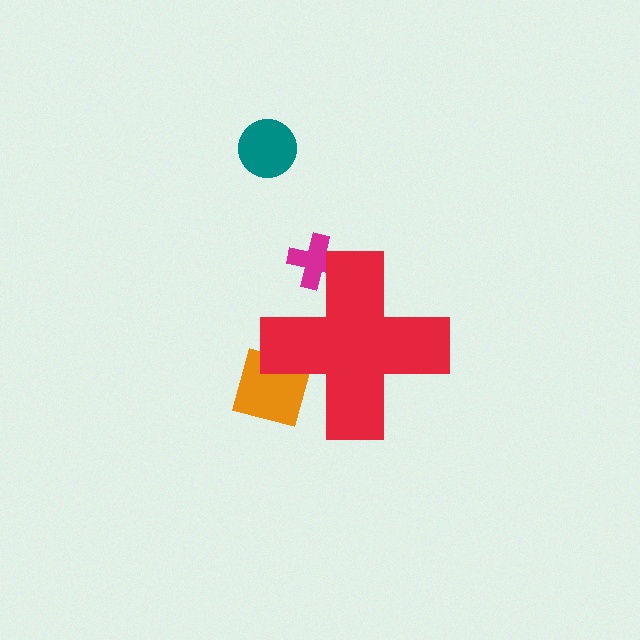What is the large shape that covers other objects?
A red cross.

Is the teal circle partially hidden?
No, the teal circle is fully visible.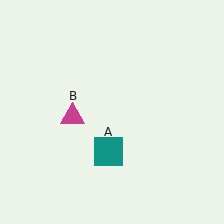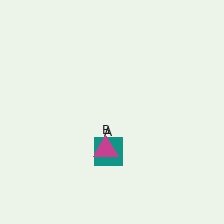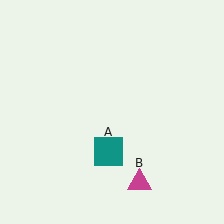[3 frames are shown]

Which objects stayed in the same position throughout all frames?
Teal square (object A) remained stationary.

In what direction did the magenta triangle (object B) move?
The magenta triangle (object B) moved down and to the right.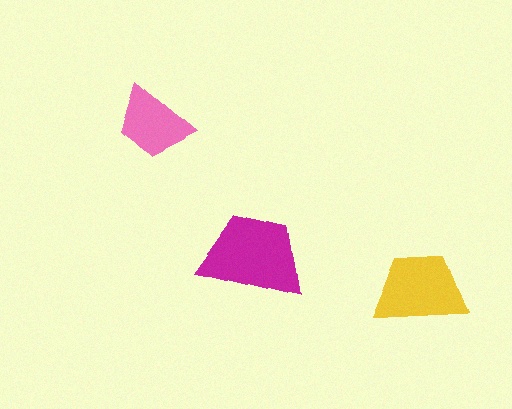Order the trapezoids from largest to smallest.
the magenta one, the yellow one, the pink one.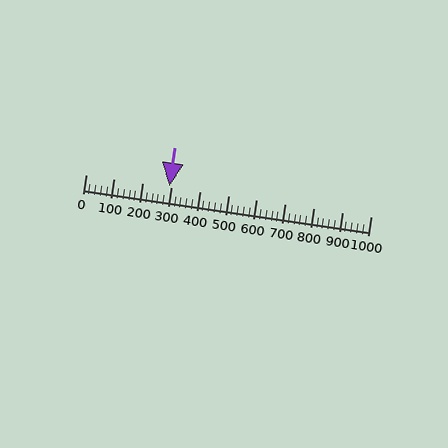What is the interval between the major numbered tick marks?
The major tick marks are spaced 100 units apart.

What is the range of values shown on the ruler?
The ruler shows values from 0 to 1000.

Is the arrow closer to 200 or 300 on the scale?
The arrow is closer to 300.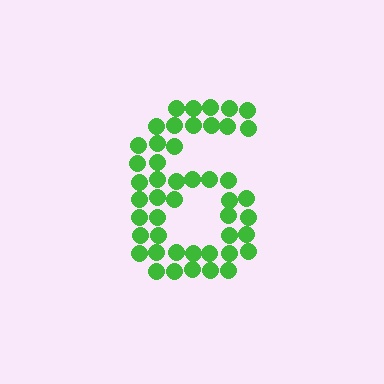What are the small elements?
The small elements are circles.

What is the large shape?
The large shape is the digit 6.